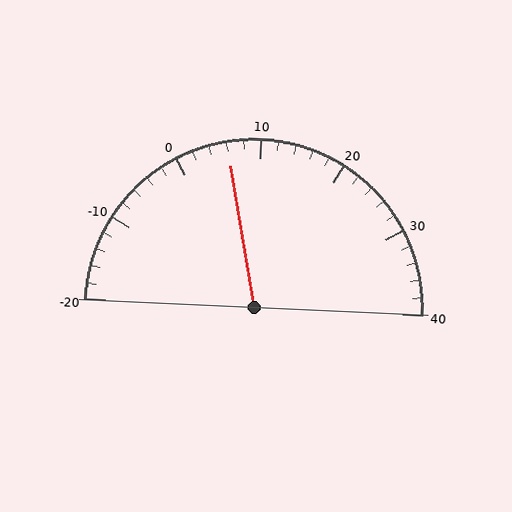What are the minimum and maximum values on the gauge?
The gauge ranges from -20 to 40.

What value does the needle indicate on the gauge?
The needle indicates approximately 6.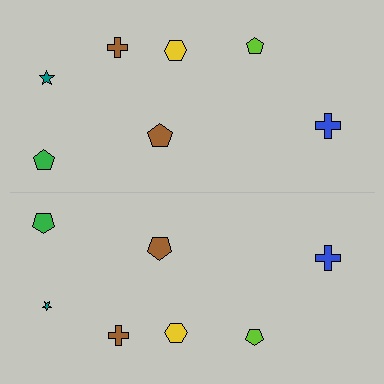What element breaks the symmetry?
The teal star on the bottom side has a different size than its mirror counterpart.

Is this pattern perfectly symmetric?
No, the pattern is not perfectly symmetric. The teal star on the bottom side has a different size than its mirror counterpart.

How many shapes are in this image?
There are 14 shapes in this image.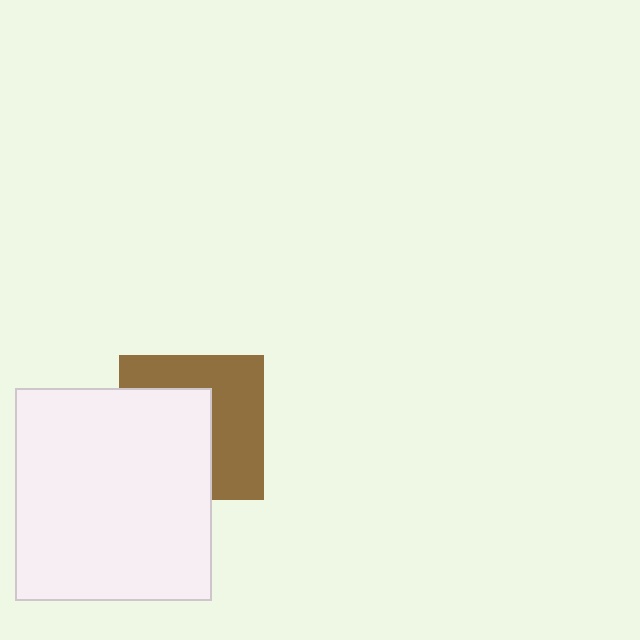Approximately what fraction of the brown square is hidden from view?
Roughly 50% of the brown square is hidden behind the white rectangle.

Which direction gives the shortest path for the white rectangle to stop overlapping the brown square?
Moving left gives the shortest separation.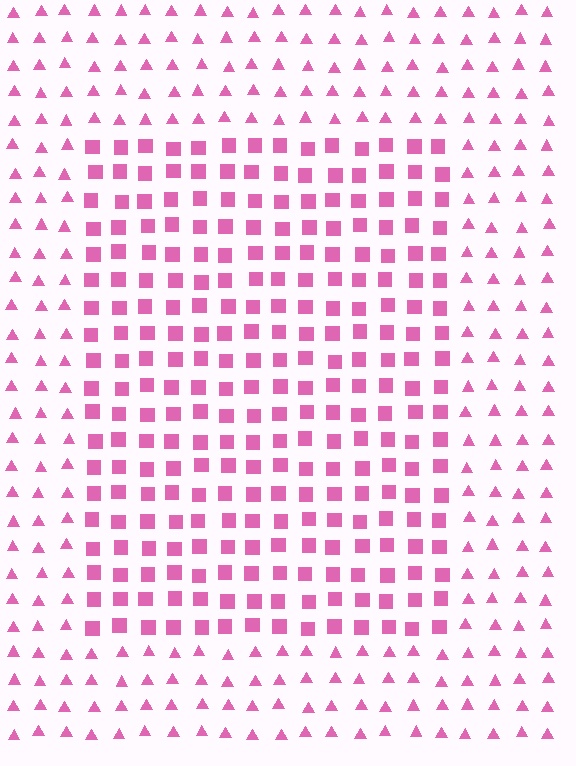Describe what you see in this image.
The image is filled with small pink elements arranged in a uniform grid. A rectangle-shaped region contains squares, while the surrounding area contains triangles. The boundary is defined purely by the change in element shape.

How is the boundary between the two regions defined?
The boundary is defined by a change in element shape: squares inside vs. triangles outside. All elements share the same color and spacing.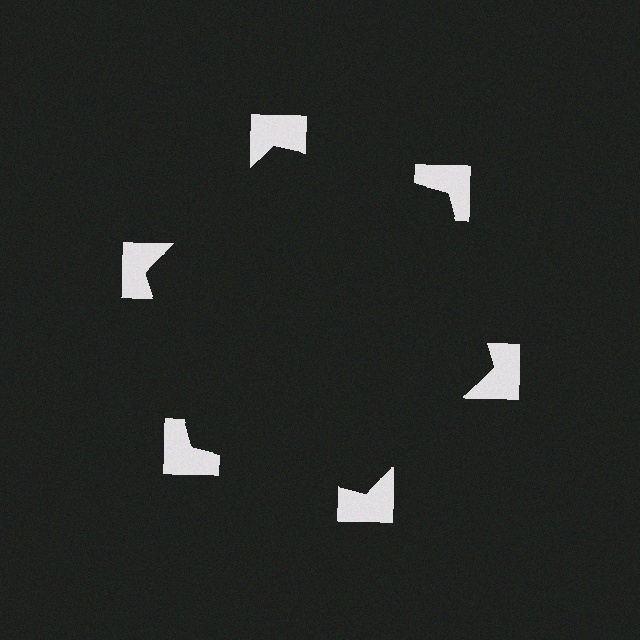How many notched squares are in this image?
There are 6 — one at each vertex of the illusory hexagon.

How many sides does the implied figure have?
6 sides.